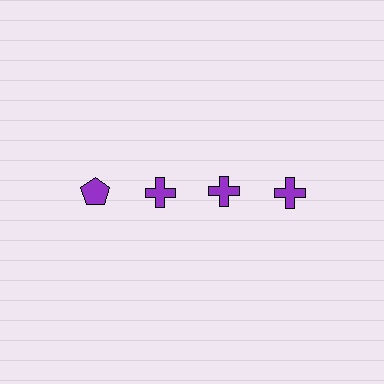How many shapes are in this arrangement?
There are 4 shapes arranged in a grid pattern.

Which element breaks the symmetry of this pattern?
The purple pentagon in the top row, leftmost column breaks the symmetry. All other shapes are purple crosses.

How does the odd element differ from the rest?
It has a different shape: pentagon instead of cross.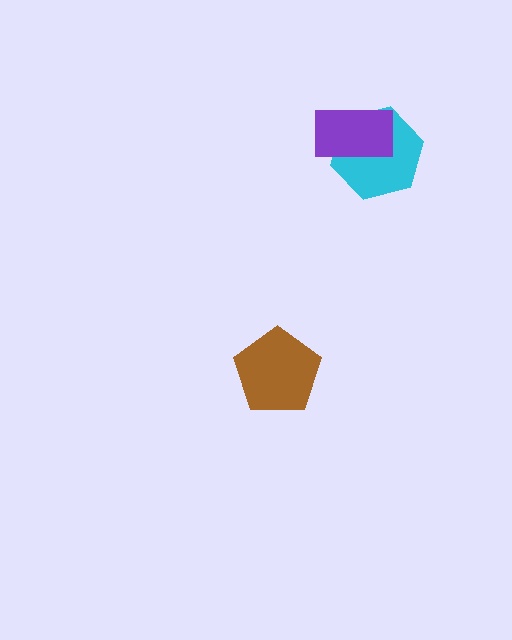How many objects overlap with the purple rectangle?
1 object overlaps with the purple rectangle.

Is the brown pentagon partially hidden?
No, no other shape covers it.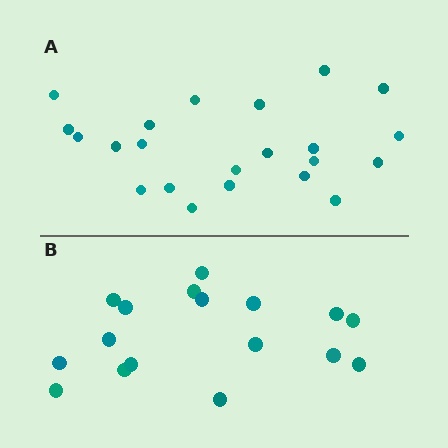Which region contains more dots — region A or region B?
Region A (the top region) has more dots.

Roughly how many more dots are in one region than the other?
Region A has about 5 more dots than region B.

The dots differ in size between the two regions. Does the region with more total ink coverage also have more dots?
No. Region B has more total ink coverage because its dots are larger, but region A actually contains more individual dots. Total area can be misleading — the number of items is what matters here.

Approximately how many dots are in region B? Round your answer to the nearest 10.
About 20 dots. (The exact count is 17, which rounds to 20.)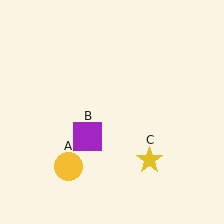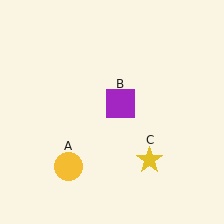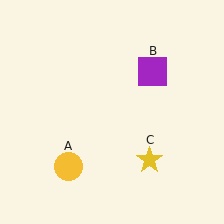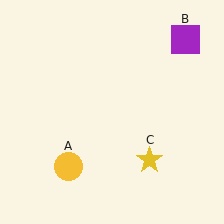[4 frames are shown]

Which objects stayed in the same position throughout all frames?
Yellow circle (object A) and yellow star (object C) remained stationary.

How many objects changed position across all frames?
1 object changed position: purple square (object B).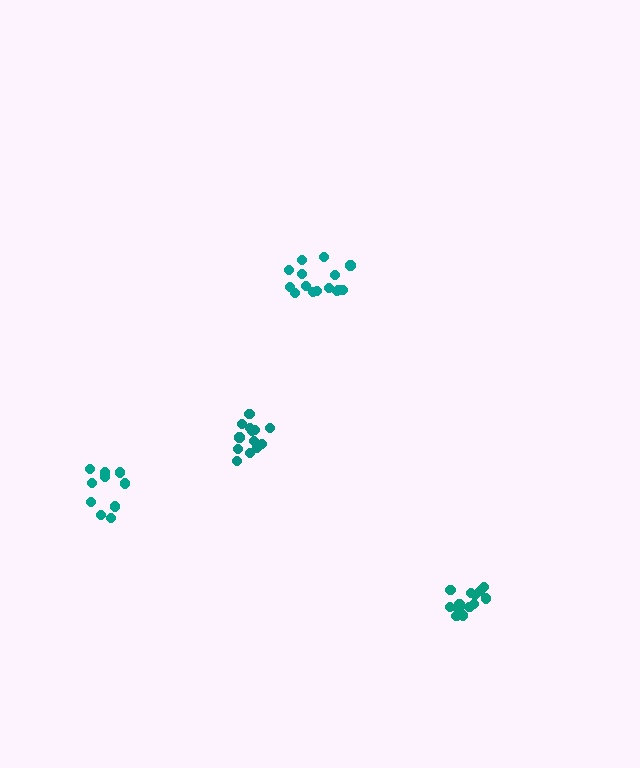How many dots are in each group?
Group 1: 11 dots, Group 2: 13 dots, Group 3: 15 dots, Group 4: 13 dots (52 total).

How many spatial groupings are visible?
There are 4 spatial groupings.